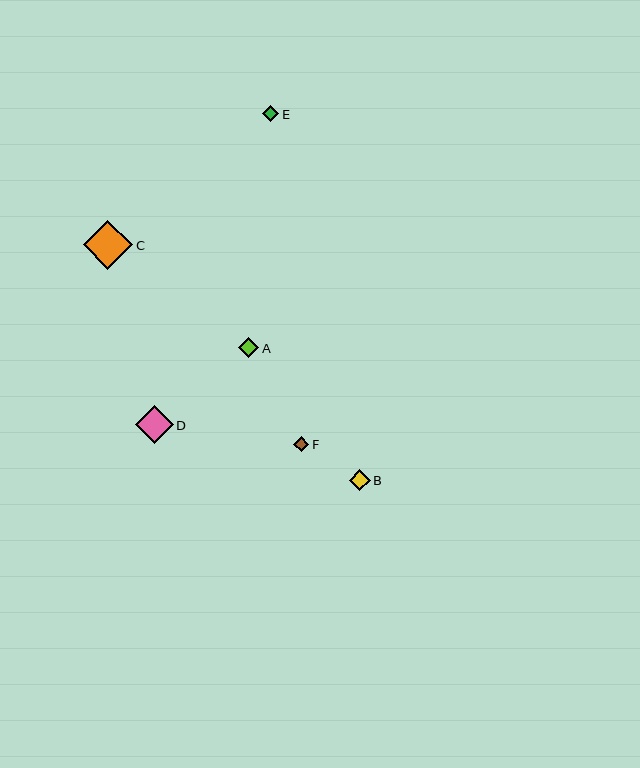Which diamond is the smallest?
Diamond F is the smallest with a size of approximately 15 pixels.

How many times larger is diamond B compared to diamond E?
Diamond B is approximately 1.3 times the size of diamond E.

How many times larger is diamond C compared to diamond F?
Diamond C is approximately 3.2 times the size of diamond F.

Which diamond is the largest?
Diamond C is the largest with a size of approximately 49 pixels.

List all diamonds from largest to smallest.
From largest to smallest: C, D, B, A, E, F.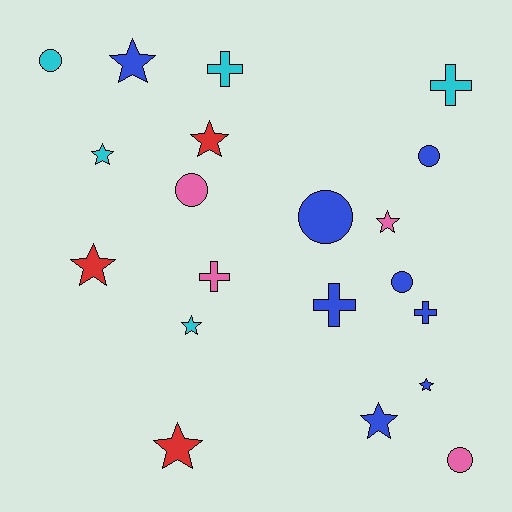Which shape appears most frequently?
Star, with 9 objects.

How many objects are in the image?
There are 20 objects.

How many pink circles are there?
There are 2 pink circles.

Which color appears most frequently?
Blue, with 8 objects.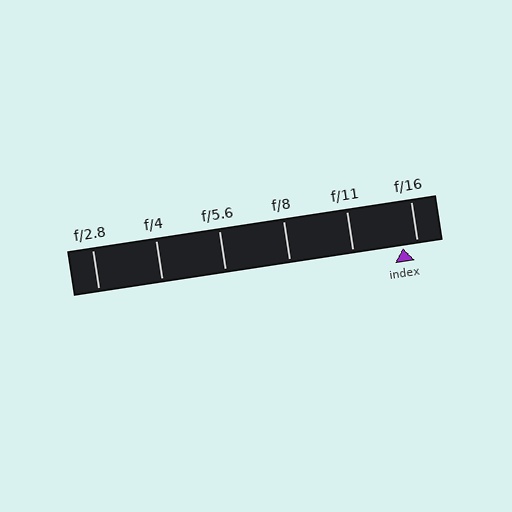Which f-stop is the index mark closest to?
The index mark is closest to f/16.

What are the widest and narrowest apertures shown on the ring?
The widest aperture shown is f/2.8 and the narrowest is f/16.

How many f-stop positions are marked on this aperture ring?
There are 6 f-stop positions marked.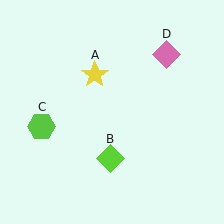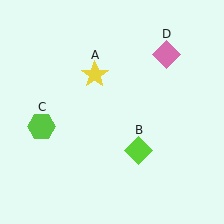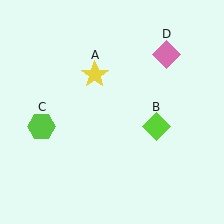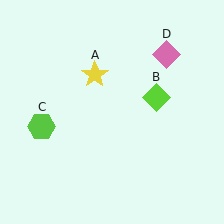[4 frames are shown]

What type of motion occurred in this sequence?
The lime diamond (object B) rotated counterclockwise around the center of the scene.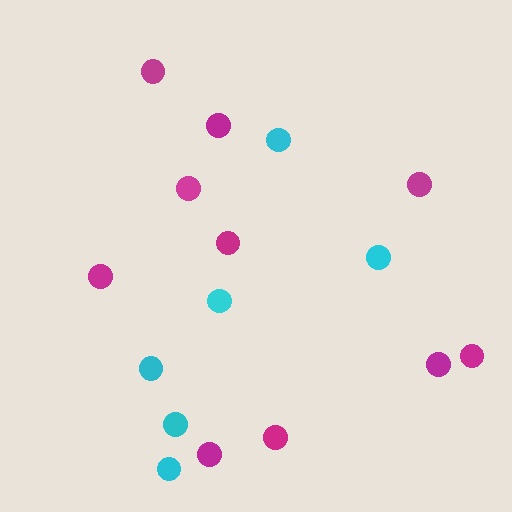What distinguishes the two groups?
There are 2 groups: one group of magenta circles (10) and one group of cyan circles (6).